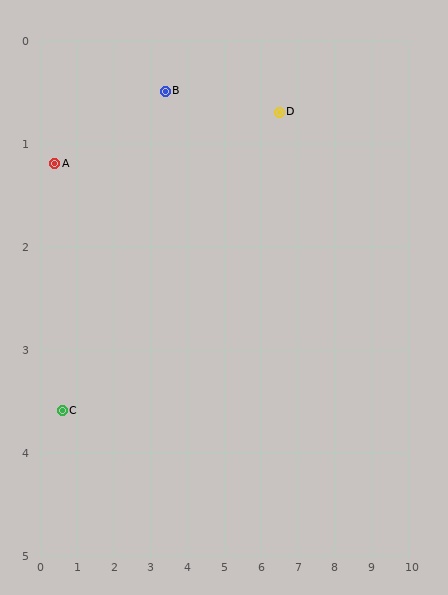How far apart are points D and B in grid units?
Points D and B are about 3.1 grid units apart.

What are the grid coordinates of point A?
Point A is at approximately (0.4, 1.2).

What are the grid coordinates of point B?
Point B is at approximately (3.4, 0.5).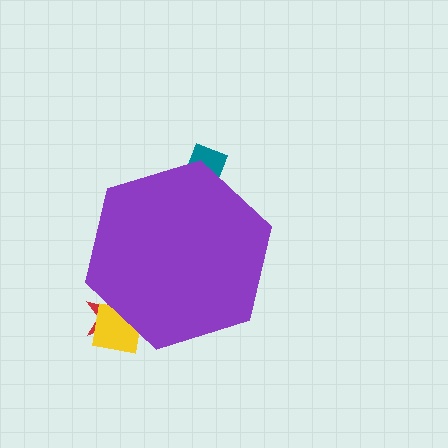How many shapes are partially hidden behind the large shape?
3 shapes are partially hidden.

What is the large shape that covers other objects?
A purple hexagon.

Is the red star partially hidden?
Yes, the red star is partially hidden behind the purple hexagon.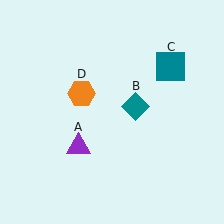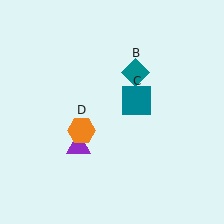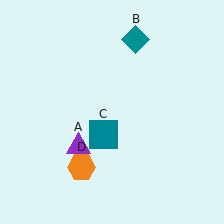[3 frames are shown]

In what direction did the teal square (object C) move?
The teal square (object C) moved down and to the left.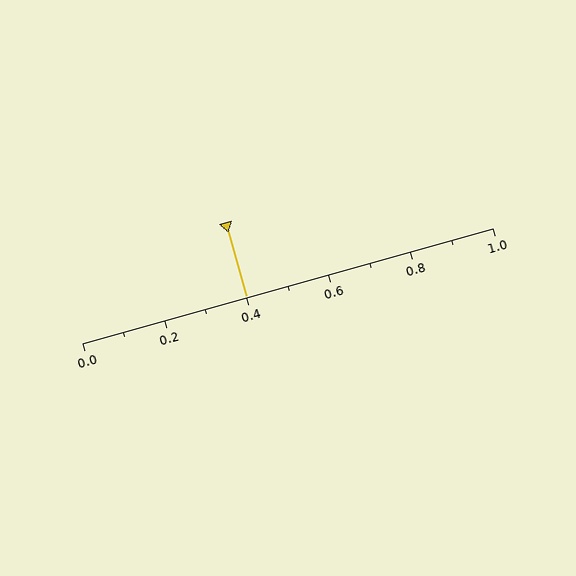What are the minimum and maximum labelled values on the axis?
The axis runs from 0.0 to 1.0.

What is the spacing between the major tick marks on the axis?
The major ticks are spaced 0.2 apart.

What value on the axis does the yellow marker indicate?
The marker indicates approximately 0.4.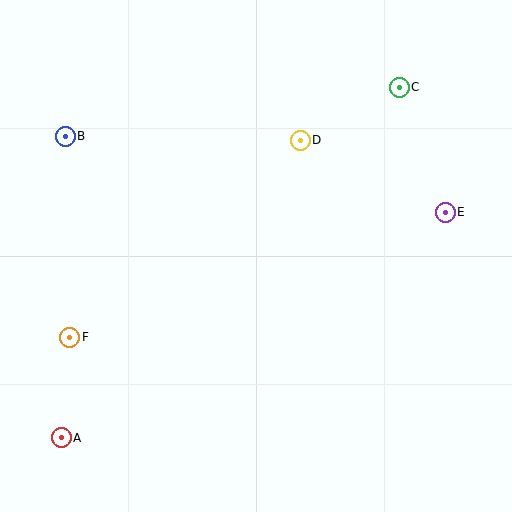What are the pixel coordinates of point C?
Point C is at (399, 87).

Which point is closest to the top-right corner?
Point C is closest to the top-right corner.